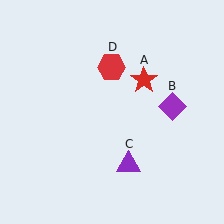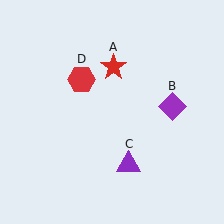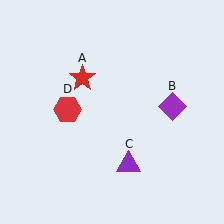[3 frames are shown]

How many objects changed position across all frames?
2 objects changed position: red star (object A), red hexagon (object D).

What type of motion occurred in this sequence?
The red star (object A), red hexagon (object D) rotated counterclockwise around the center of the scene.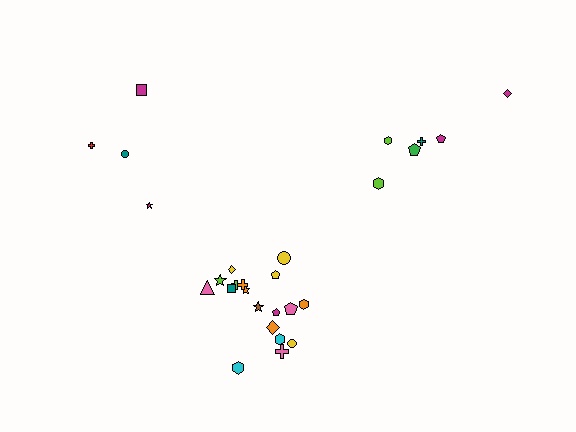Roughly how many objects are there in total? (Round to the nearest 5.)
Roughly 30 objects in total.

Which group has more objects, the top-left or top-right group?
The top-right group.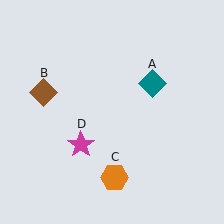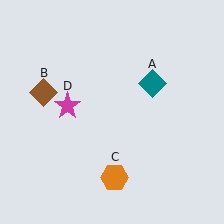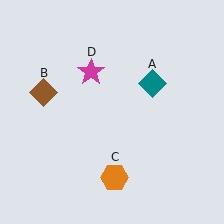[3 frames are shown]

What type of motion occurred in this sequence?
The magenta star (object D) rotated clockwise around the center of the scene.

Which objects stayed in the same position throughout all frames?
Teal diamond (object A) and brown diamond (object B) and orange hexagon (object C) remained stationary.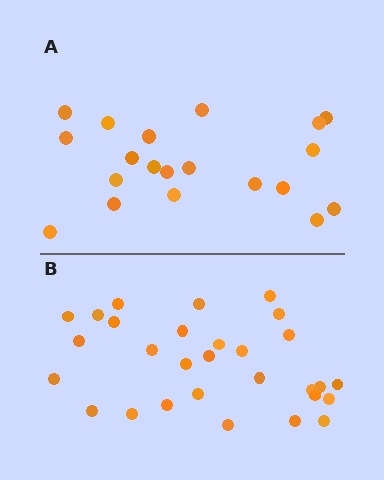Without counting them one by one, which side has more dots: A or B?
Region B (the bottom region) has more dots.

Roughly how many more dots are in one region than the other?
Region B has roughly 8 or so more dots than region A.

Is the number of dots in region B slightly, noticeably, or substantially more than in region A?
Region B has substantially more. The ratio is roughly 1.4 to 1.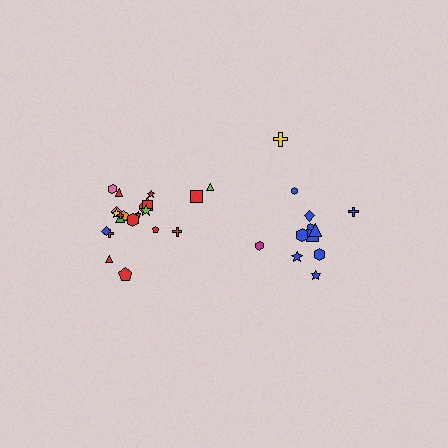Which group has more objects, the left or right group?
The left group.